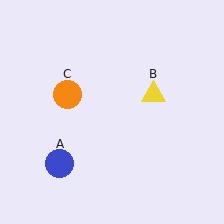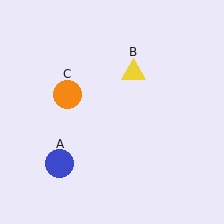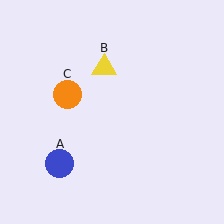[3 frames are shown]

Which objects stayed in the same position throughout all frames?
Blue circle (object A) and orange circle (object C) remained stationary.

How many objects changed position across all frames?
1 object changed position: yellow triangle (object B).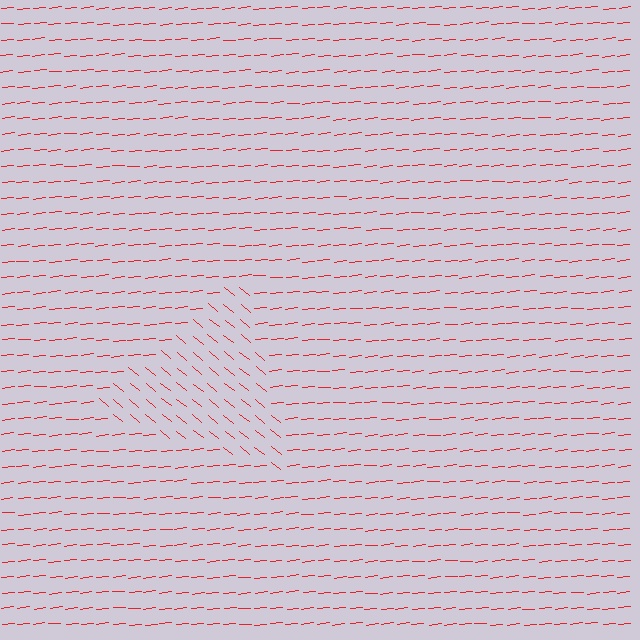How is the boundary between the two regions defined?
The boundary is defined purely by a change in line orientation (approximately 45 degrees difference). All lines are the same color and thickness.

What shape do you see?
I see a triangle.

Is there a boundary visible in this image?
Yes, there is a texture boundary formed by a change in line orientation.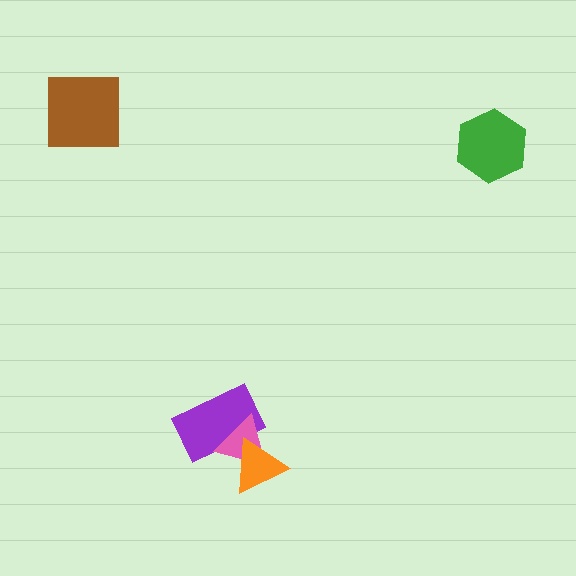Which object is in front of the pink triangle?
The orange triangle is in front of the pink triangle.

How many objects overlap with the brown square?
0 objects overlap with the brown square.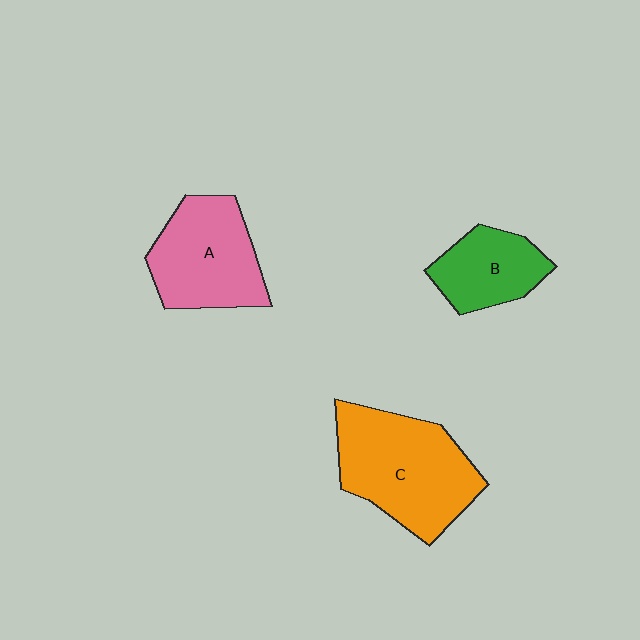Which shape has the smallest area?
Shape B (green).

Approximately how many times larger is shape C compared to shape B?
Approximately 1.9 times.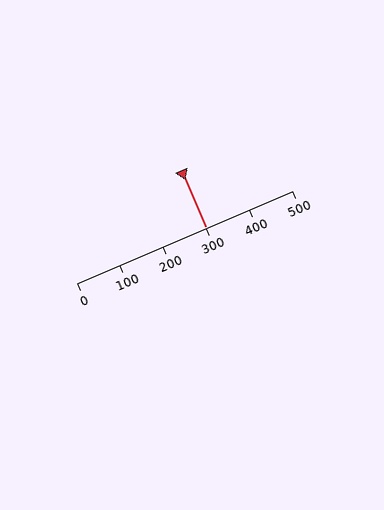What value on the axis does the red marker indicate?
The marker indicates approximately 300.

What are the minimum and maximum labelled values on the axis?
The axis runs from 0 to 500.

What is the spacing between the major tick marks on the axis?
The major ticks are spaced 100 apart.